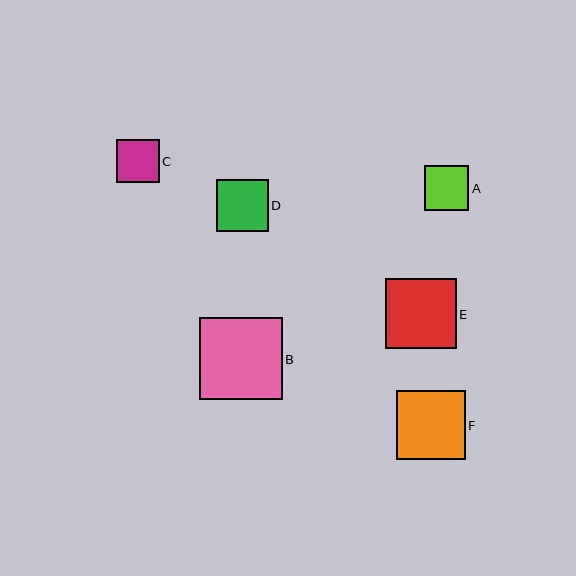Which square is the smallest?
Square C is the smallest with a size of approximately 43 pixels.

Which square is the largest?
Square B is the largest with a size of approximately 83 pixels.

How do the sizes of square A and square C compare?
Square A and square C are approximately the same size.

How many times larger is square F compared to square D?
Square F is approximately 1.3 times the size of square D.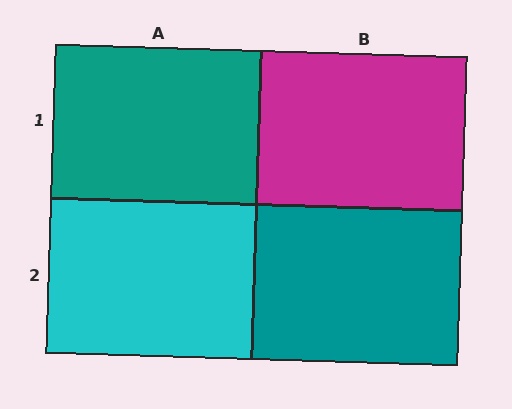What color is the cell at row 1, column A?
Teal.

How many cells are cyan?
1 cell is cyan.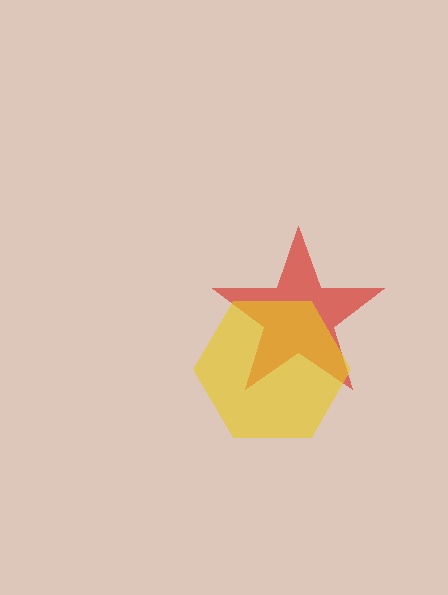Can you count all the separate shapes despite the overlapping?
Yes, there are 2 separate shapes.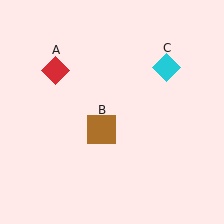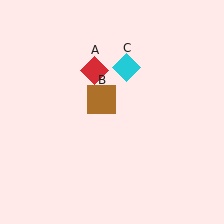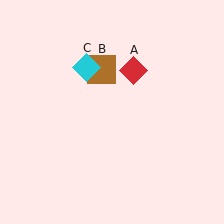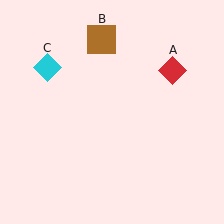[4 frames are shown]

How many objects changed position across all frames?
3 objects changed position: red diamond (object A), brown square (object B), cyan diamond (object C).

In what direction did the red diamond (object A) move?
The red diamond (object A) moved right.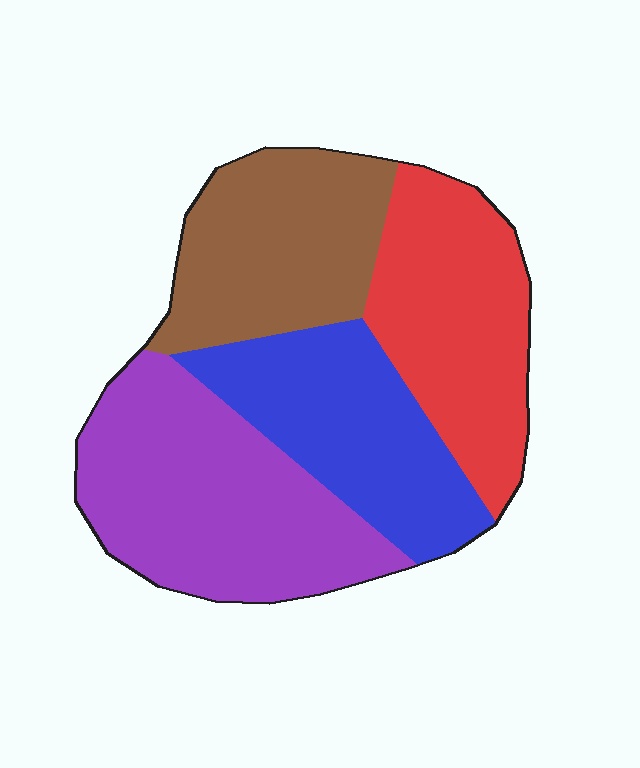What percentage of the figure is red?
Red covers 24% of the figure.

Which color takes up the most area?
Purple, at roughly 30%.